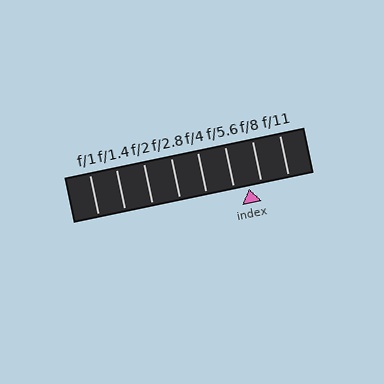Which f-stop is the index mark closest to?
The index mark is closest to f/8.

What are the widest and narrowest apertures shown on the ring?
The widest aperture shown is f/1 and the narrowest is f/11.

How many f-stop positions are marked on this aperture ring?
There are 8 f-stop positions marked.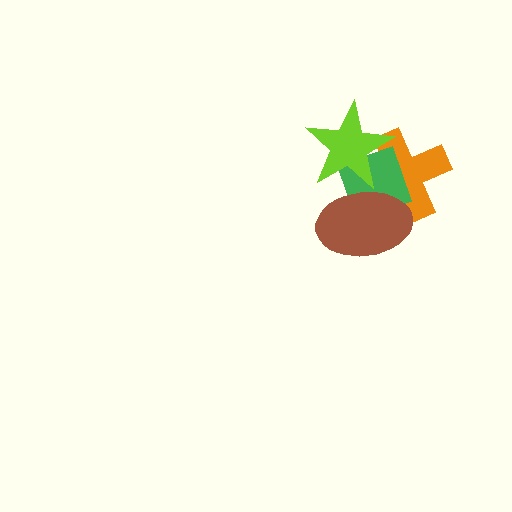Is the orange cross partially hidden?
Yes, it is partially covered by another shape.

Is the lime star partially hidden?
No, no other shape covers it.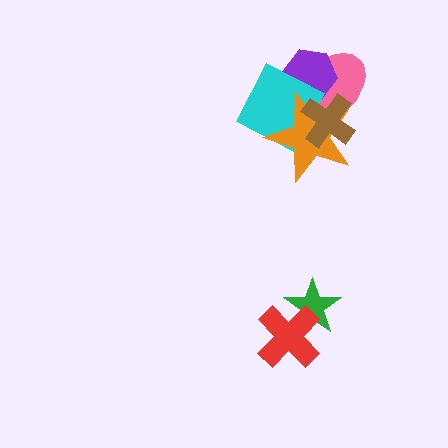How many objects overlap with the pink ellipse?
4 objects overlap with the pink ellipse.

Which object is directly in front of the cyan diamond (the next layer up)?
The orange star is directly in front of the cyan diamond.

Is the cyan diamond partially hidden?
Yes, it is partially covered by another shape.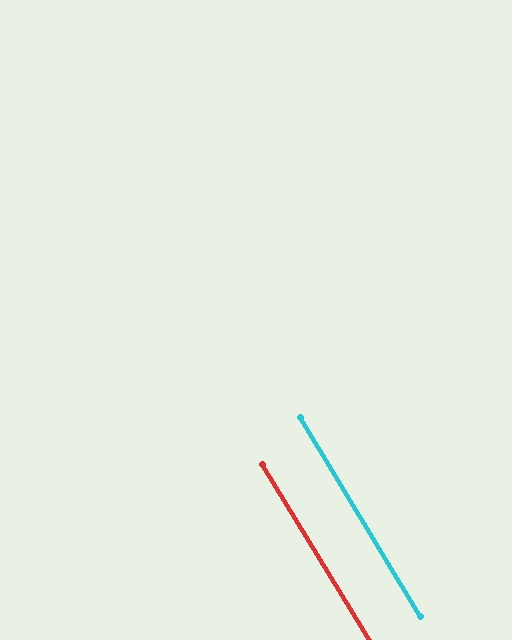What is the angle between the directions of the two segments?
Approximately 0 degrees.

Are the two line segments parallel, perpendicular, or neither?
Parallel — their directions differ by only 0.4°.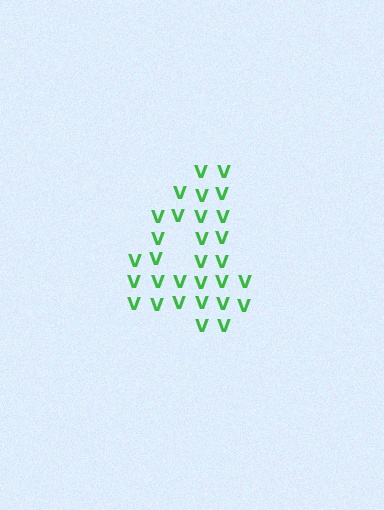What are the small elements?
The small elements are letter V's.